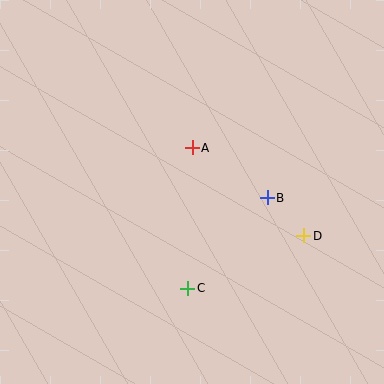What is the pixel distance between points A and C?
The distance between A and C is 140 pixels.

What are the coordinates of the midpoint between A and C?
The midpoint between A and C is at (190, 218).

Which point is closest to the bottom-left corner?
Point C is closest to the bottom-left corner.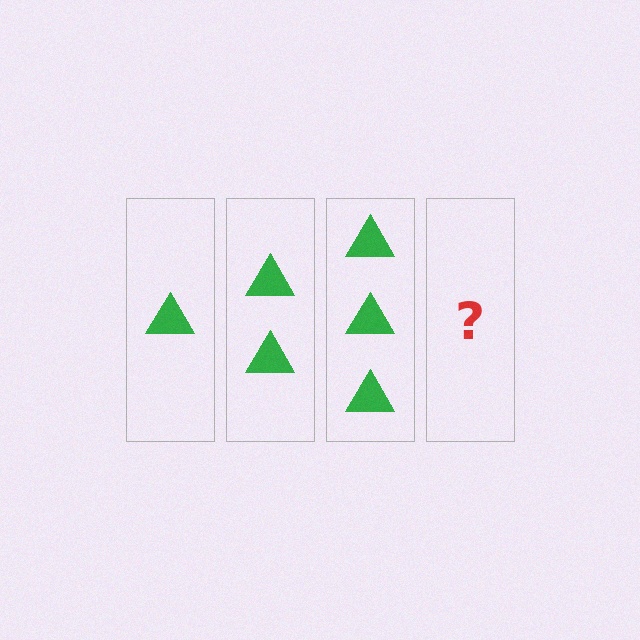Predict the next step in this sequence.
The next step is 4 triangles.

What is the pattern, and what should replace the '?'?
The pattern is that each step adds one more triangle. The '?' should be 4 triangles.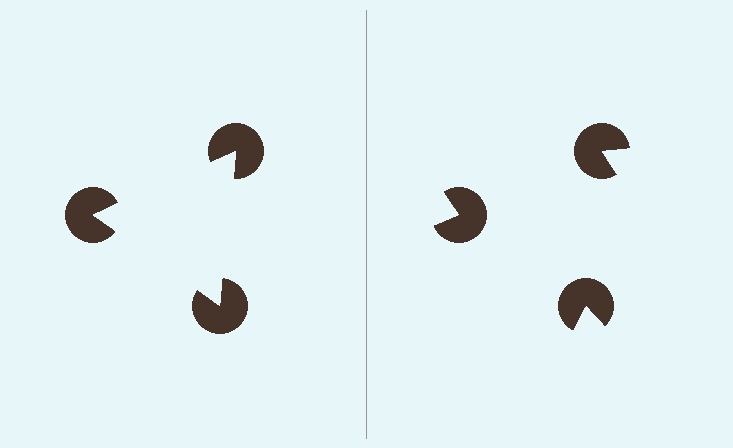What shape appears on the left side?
An illusory triangle.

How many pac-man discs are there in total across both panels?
6 — 3 on each side.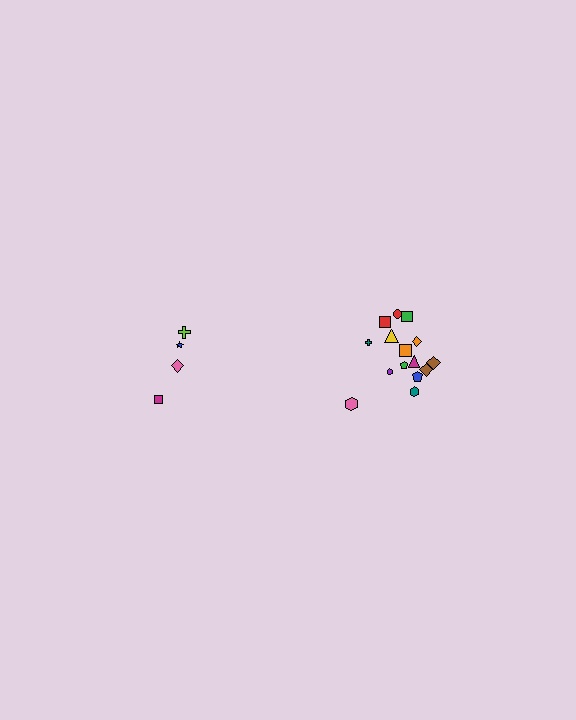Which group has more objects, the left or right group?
The right group.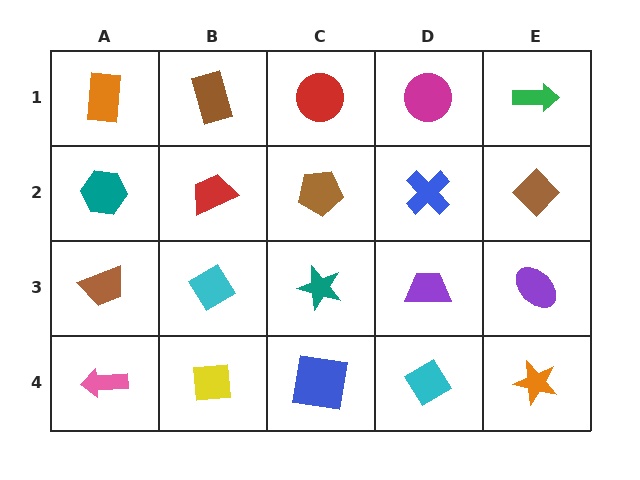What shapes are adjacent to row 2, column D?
A magenta circle (row 1, column D), a purple trapezoid (row 3, column D), a brown pentagon (row 2, column C), a brown diamond (row 2, column E).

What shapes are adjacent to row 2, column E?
A green arrow (row 1, column E), a purple ellipse (row 3, column E), a blue cross (row 2, column D).